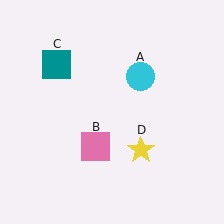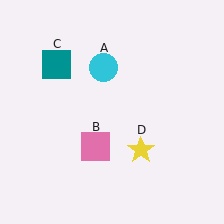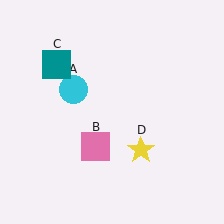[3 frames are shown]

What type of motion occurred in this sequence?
The cyan circle (object A) rotated counterclockwise around the center of the scene.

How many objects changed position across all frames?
1 object changed position: cyan circle (object A).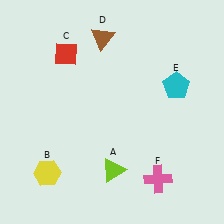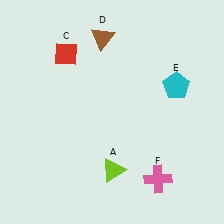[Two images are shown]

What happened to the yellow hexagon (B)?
The yellow hexagon (B) was removed in Image 2. It was in the bottom-left area of Image 1.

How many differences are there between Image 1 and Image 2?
There is 1 difference between the two images.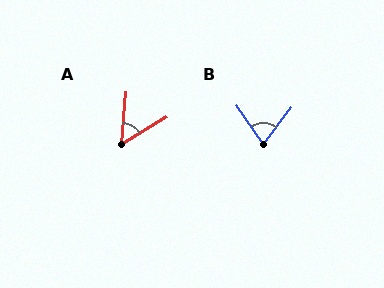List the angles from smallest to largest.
A (54°), B (71°).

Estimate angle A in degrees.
Approximately 54 degrees.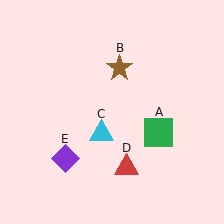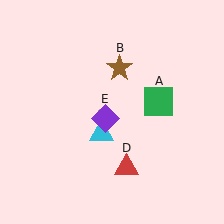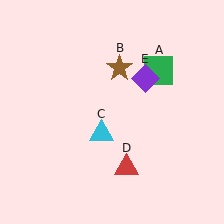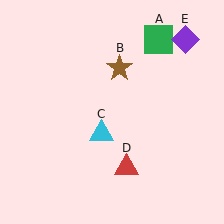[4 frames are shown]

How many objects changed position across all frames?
2 objects changed position: green square (object A), purple diamond (object E).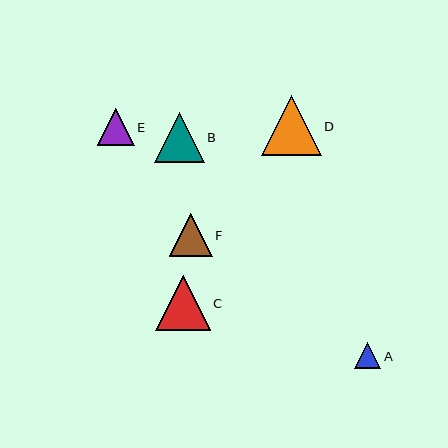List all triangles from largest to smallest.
From largest to smallest: D, C, B, F, E, A.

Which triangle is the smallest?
Triangle A is the smallest with a size of approximately 26 pixels.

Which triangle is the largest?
Triangle D is the largest with a size of approximately 59 pixels.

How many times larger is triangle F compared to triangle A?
Triangle F is approximately 1.7 times the size of triangle A.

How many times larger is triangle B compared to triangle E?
Triangle B is approximately 1.3 times the size of triangle E.